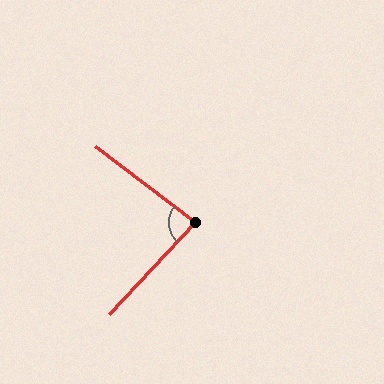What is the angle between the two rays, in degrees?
Approximately 84 degrees.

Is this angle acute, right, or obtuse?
It is acute.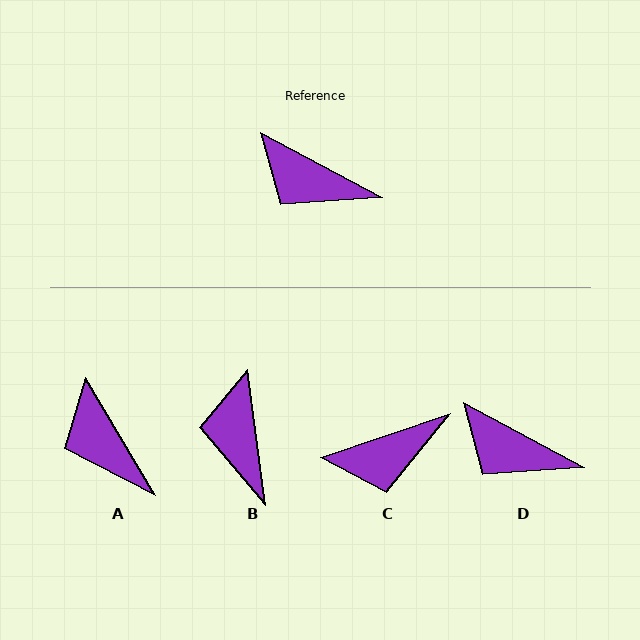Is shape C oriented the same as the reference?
No, it is off by about 47 degrees.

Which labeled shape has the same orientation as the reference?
D.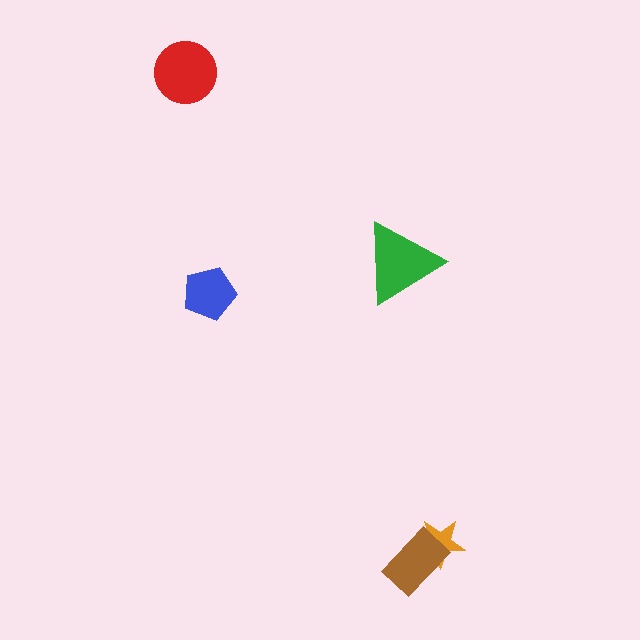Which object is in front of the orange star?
The brown rectangle is in front of the orange star.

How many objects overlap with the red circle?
0 objects overlap with the red circle.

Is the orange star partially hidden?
Yes, it is partially covered by another shape.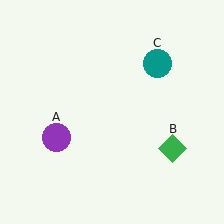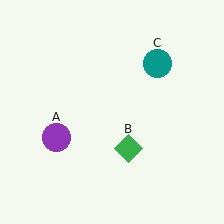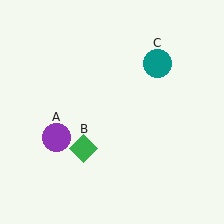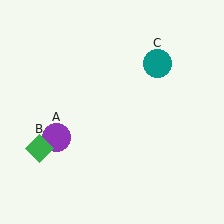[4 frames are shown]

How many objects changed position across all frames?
1 object changed position: green diamond (object B).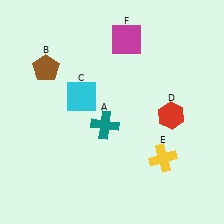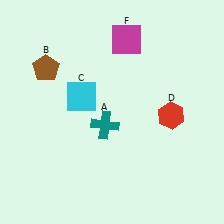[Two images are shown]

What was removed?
The yellow cross (E) was removed in Image 2.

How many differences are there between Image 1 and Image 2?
There is 1 difference between the two images.